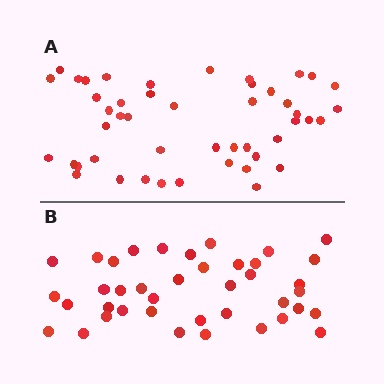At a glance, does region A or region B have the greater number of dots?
Region A (the top region) has more dots.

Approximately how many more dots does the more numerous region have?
Region A has roughly 8 or so more dots than region B.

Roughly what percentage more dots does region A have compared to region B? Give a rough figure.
About 20% more.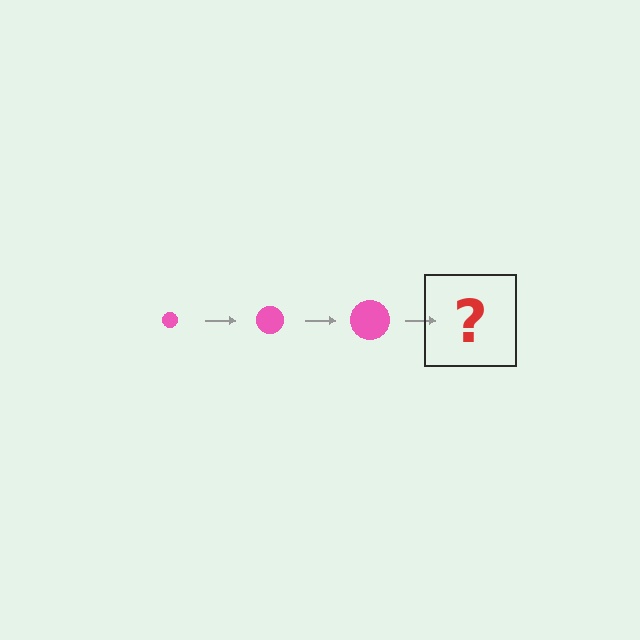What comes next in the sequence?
The next element should be a pink circle, larger than the previous one.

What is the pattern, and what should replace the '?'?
The pattern is that the circle gets progressively larger each step. The '?' should be a pink circle, larger than the previous one.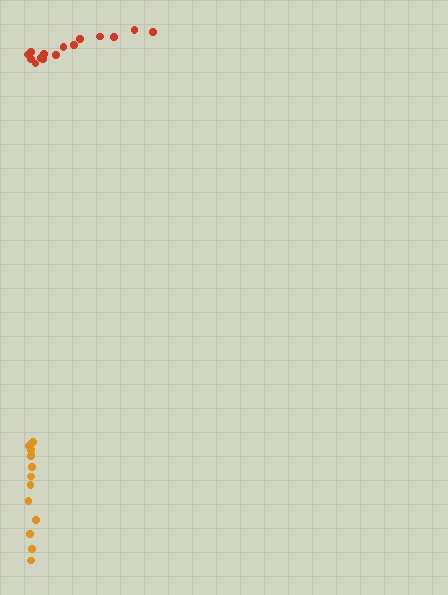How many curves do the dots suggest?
There are 2 distinct paths.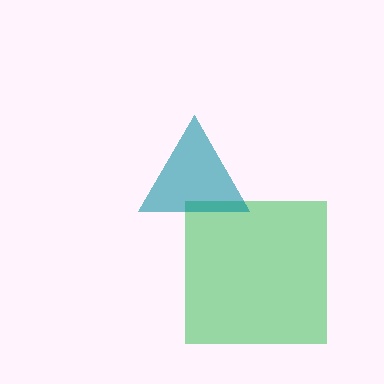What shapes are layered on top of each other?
The layered shapes are: a green square, a teal triangle.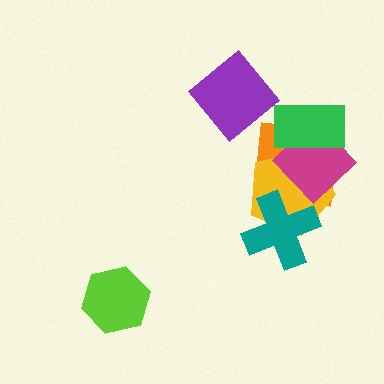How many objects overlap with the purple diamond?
0 objects overlap with the purple diamond.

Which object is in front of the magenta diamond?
The green rectangle is in front of the magenta diamond.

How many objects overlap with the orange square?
4 objects overlap with the orange square.